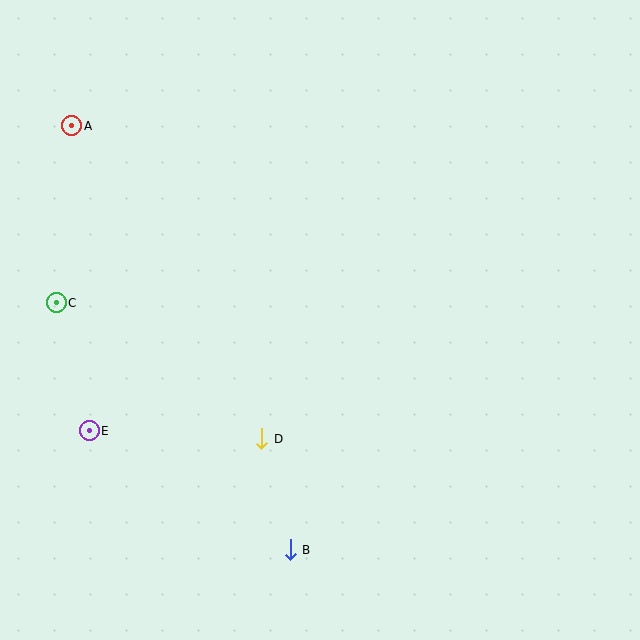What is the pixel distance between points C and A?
The distance between C and A is 178 pixels.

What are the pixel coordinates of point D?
Point D is at (262, 439).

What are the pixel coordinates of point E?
Point E is at (89, 431).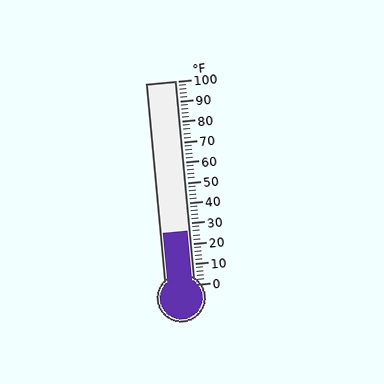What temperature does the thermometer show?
The thermometer shows approximately 26°F.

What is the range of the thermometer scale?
The thermometer scale ranges from 0°F to 100°F.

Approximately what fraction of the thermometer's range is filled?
The thermometer is filled to approximately 25% of its range.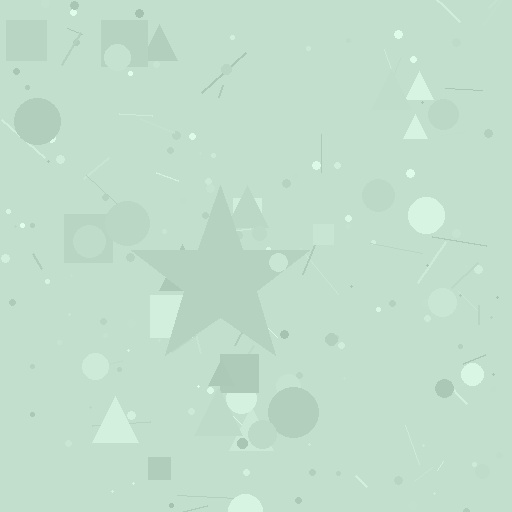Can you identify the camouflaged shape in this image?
The camouflaged shape is a star.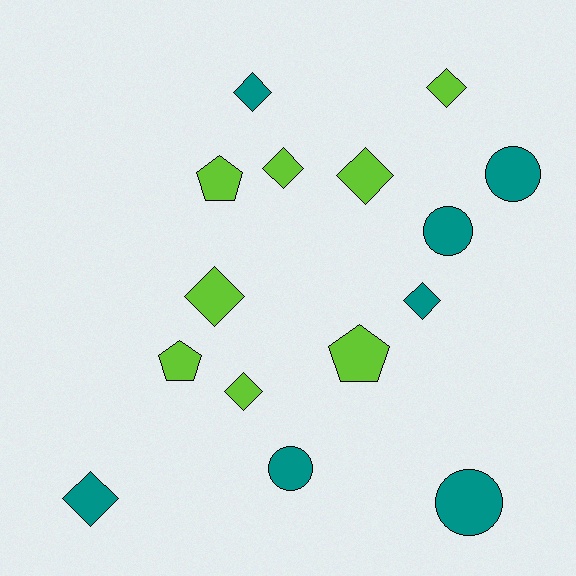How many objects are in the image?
There are 15 objects.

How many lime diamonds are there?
There are 5 lime diamonds.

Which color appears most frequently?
Lime, with 8 objects.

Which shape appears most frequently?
Diamond, with 8 objects.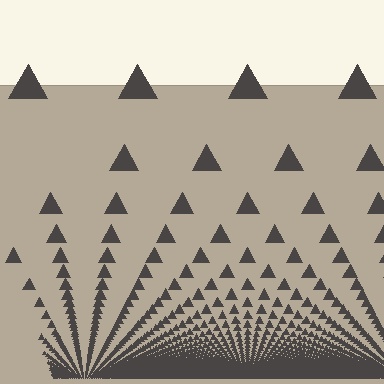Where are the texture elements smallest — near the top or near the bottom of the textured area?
Near the bottom.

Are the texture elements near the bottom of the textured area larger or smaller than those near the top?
Smaller. The gradient is inverted — elements near the bottom are smaller and denser.